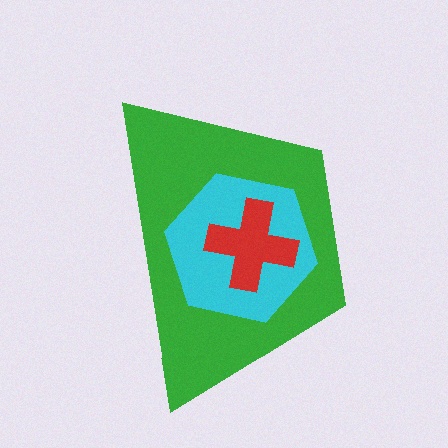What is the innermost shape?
The red cross.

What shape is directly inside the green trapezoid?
The cyan hexagon.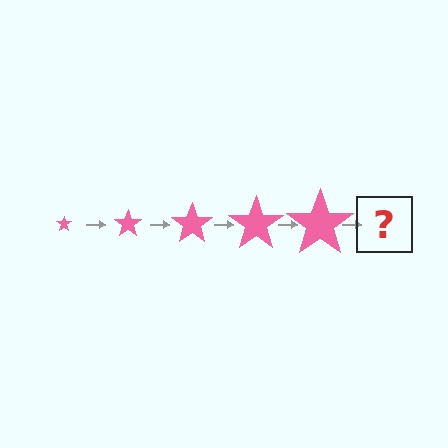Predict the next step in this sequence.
The next step is a pink star, larger than the previous one.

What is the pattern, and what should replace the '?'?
The pattern is that the star gets progressively larger each step. The '?' should be a pink star, larger than the previous one.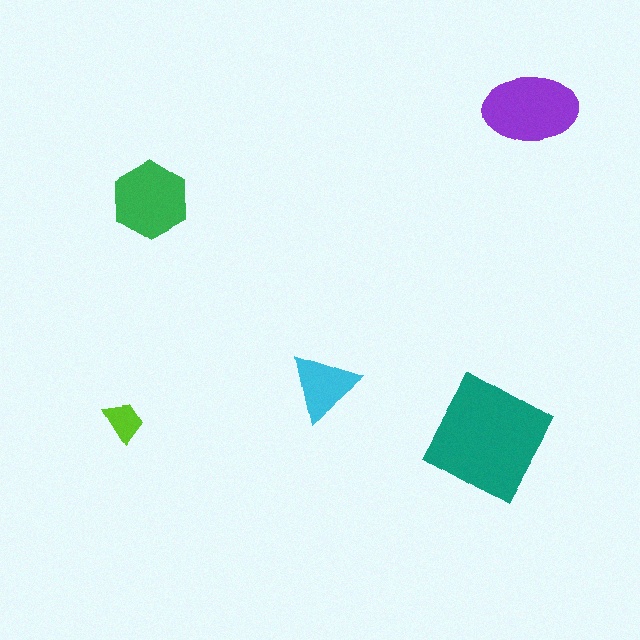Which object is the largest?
The teal square.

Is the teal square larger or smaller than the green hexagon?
Larger.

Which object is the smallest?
The lime trapezoid.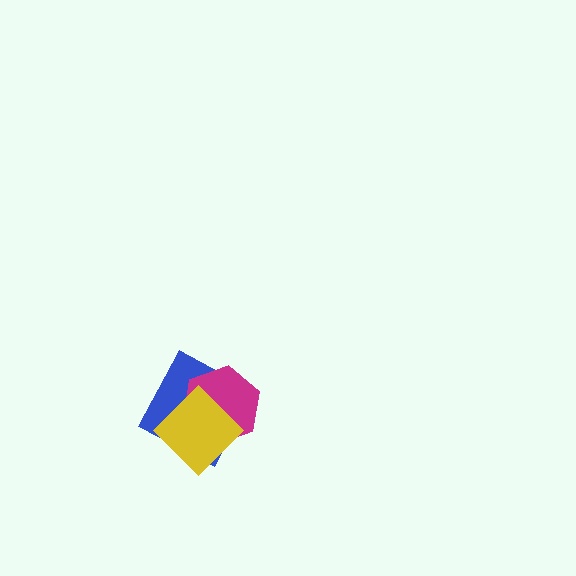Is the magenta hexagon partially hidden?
Yes, it is partially covered by another shape.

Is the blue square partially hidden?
Yes, it is partially covered by another shape.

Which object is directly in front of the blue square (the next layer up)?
The magenta hexagon is directly in front of the blue square.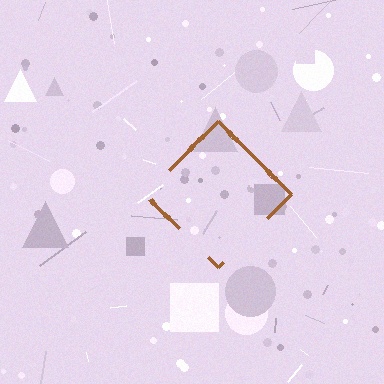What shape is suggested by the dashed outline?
The dashed outline suggests a diamond.